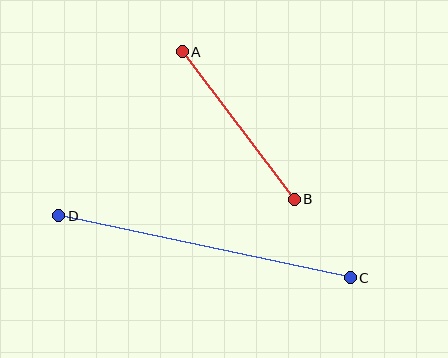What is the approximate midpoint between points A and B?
The midpoint is at approximately (238, 125) pixels.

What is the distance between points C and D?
The distance is approximately 298 pixels.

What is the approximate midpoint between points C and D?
The midpoint is at approximately (204, 247) pixels.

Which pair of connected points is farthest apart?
Points C and D are farthest apart.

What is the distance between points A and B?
The distance is approximately 185 pixels.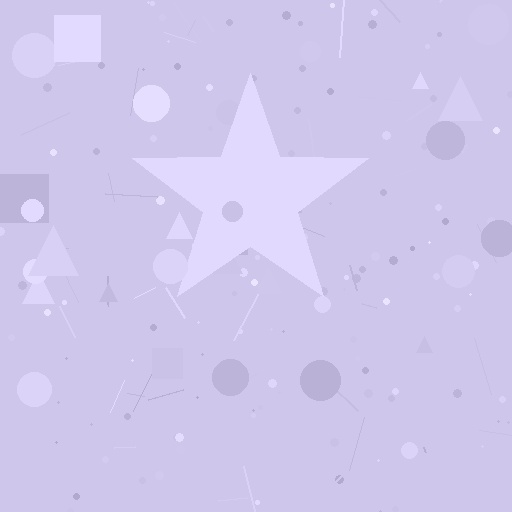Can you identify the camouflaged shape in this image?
The camouflaged shape is a star.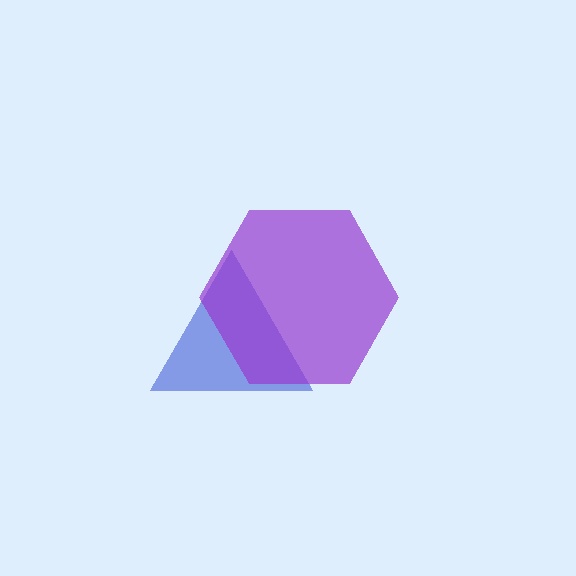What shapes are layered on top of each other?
The layered shapes are: a blue triangle, a purple hexagon.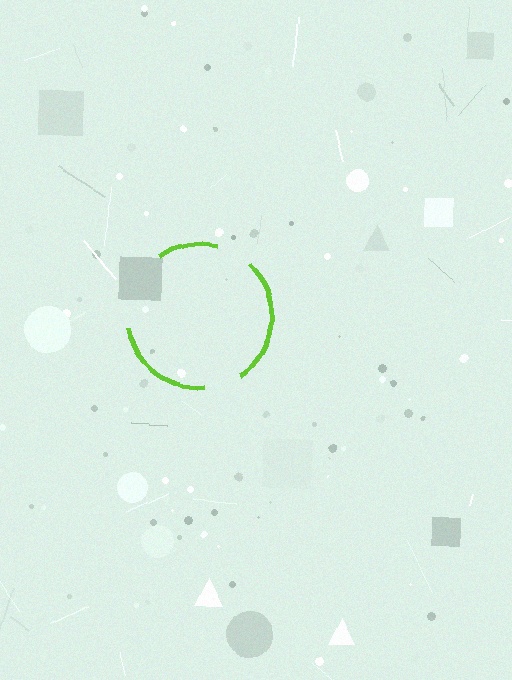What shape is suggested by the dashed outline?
The dashed outline suggests a circle.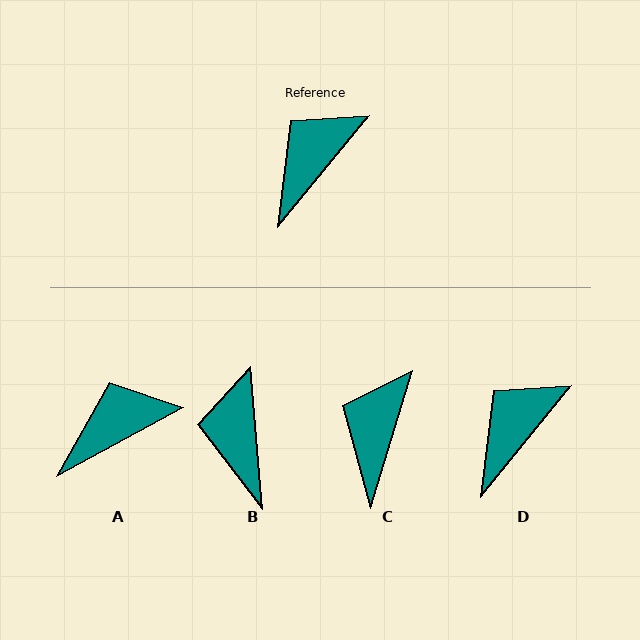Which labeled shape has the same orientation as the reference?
D.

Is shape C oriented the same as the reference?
No, it is off by about 23 degrees.